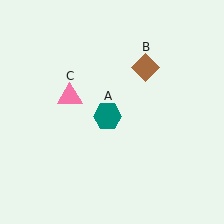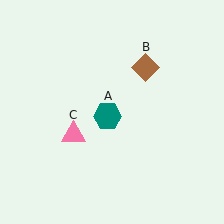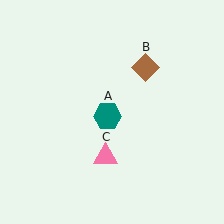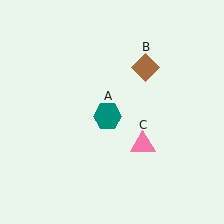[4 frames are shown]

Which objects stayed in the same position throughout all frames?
Teal hexagon (object A) and brown diamond (object B) remained stationary.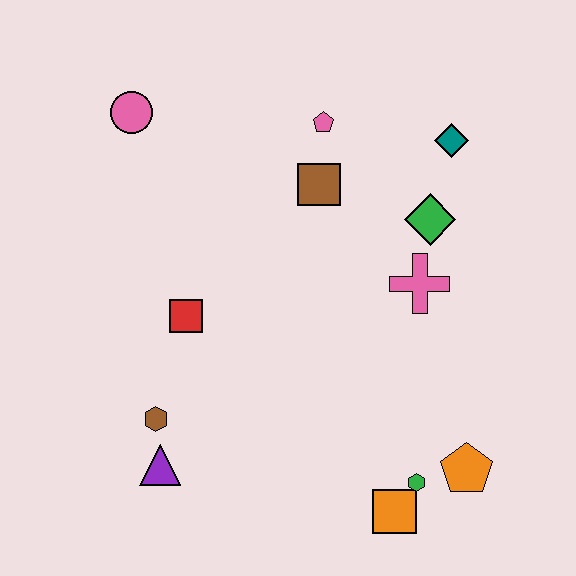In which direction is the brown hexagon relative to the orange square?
The brown hexagon is to the left of the orange square.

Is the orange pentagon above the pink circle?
No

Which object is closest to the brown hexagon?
The purple triangle is closest to the brown hexagon.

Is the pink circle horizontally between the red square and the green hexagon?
No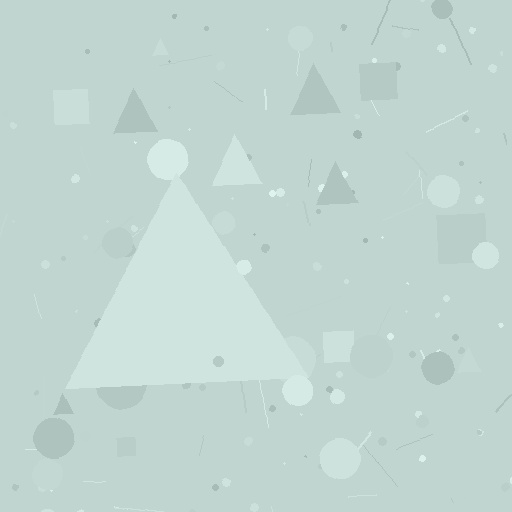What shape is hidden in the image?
A triangle is hidden in the image.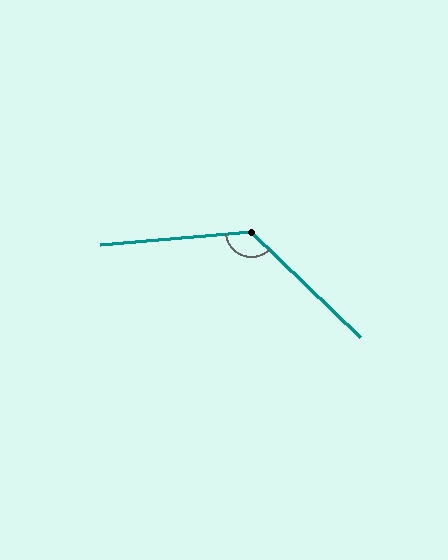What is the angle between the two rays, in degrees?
Approximately 131 degrees.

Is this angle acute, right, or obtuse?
It is obtuse.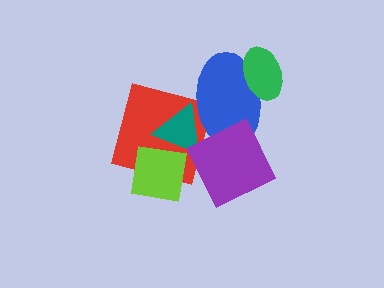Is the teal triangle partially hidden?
Yes, it is partially covered by another shape.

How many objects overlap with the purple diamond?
3 objects overlap with the purple diamond.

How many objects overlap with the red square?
4 objects overlap with the red square.